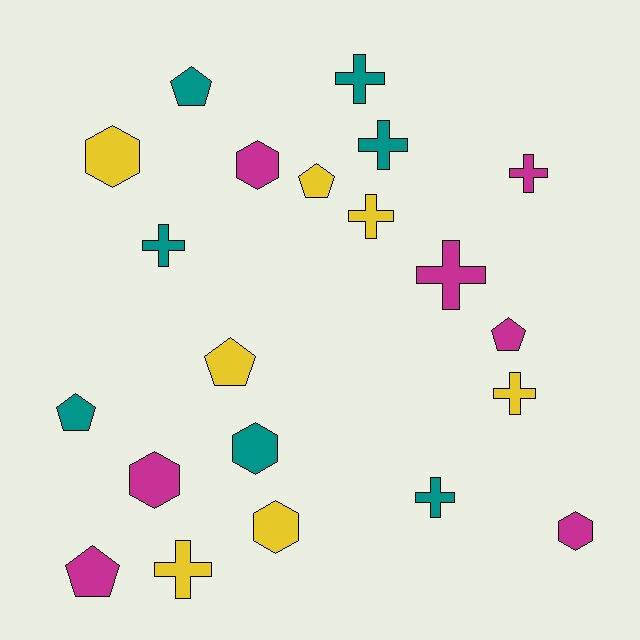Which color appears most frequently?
Magenta, with 7 objects.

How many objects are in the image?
There are 21 objects.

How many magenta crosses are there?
There are 2 magenta crosses.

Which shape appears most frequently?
Cross, with 9 objects.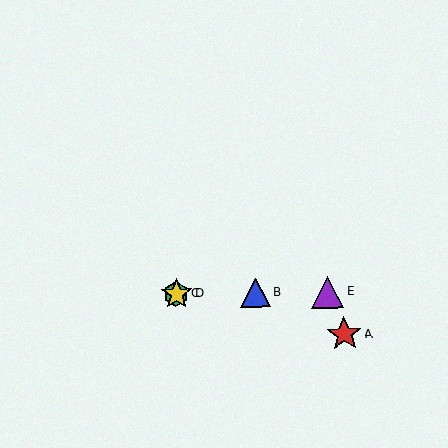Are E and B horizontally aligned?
Yes, both are at y≈292.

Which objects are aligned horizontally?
Objects B, C, D, E are aligned horizontally.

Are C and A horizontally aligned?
No, C is at y≈294 and A is at y≈334.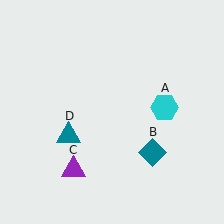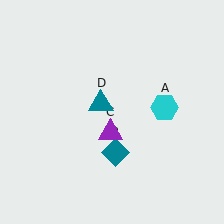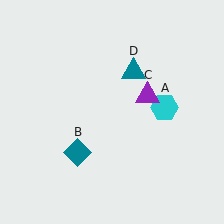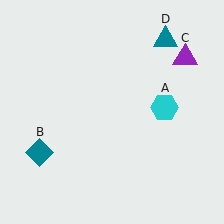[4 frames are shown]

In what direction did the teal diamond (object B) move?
The teal diamond (object B) moved left.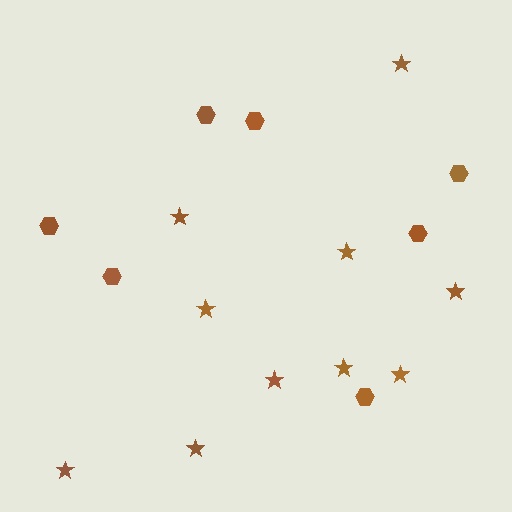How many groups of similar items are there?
There are 2 groups: one group of stars (10) and one group of hexagons (7).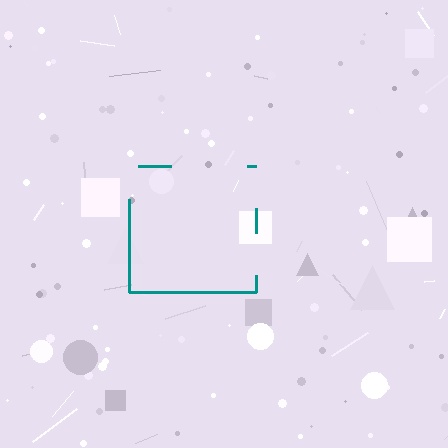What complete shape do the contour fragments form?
The contour fragments form a square.